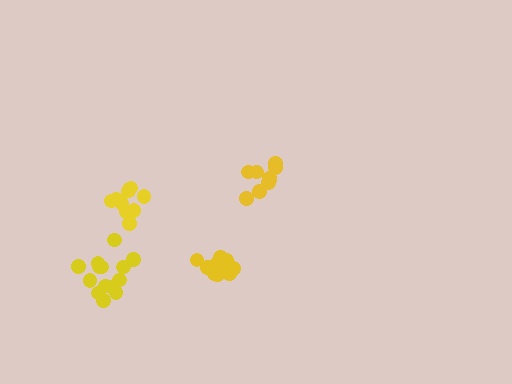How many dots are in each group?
Group 1: 9 dots, Group 2: 14 dots, Group 3: 14 dots, Group 4: 10 dots (47 total).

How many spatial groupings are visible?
There are 4 spatial groupings.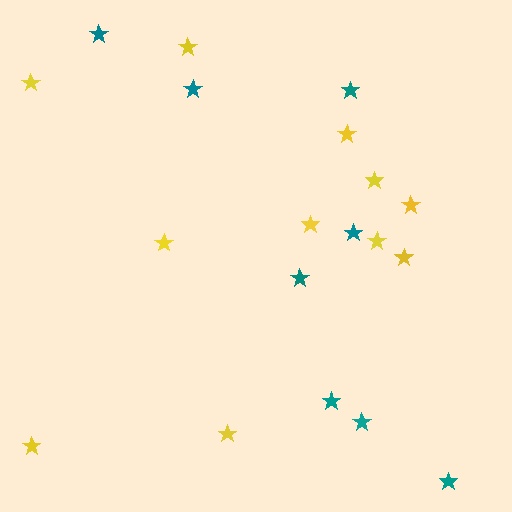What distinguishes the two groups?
There are 2 groups: one group of yellow stars (11) and one group of teal stars (8).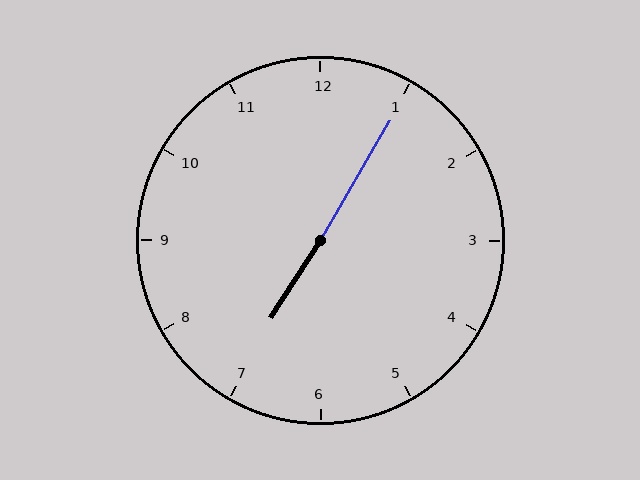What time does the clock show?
7:05.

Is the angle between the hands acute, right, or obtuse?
It is obtuse.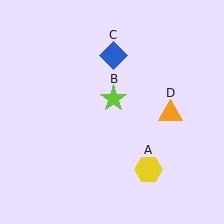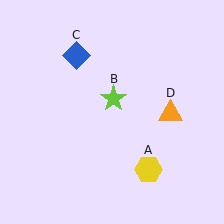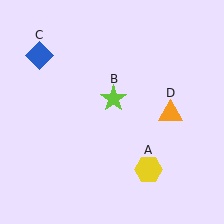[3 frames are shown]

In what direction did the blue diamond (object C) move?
The blue diamond (object C) moved left.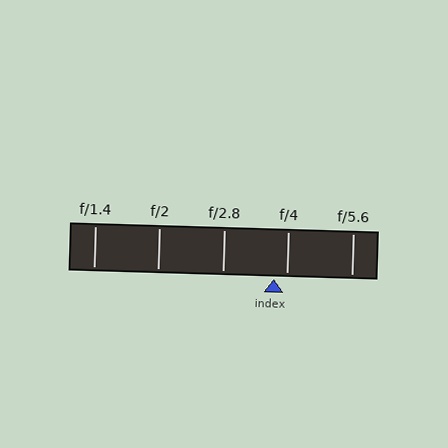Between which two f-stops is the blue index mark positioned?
The index mark is between f/2.8 and f/4.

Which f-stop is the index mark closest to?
The index mark is closest to f/4.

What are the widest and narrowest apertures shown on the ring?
The widest aperture shown is f/1.4 and the narrowest is f/5.6.